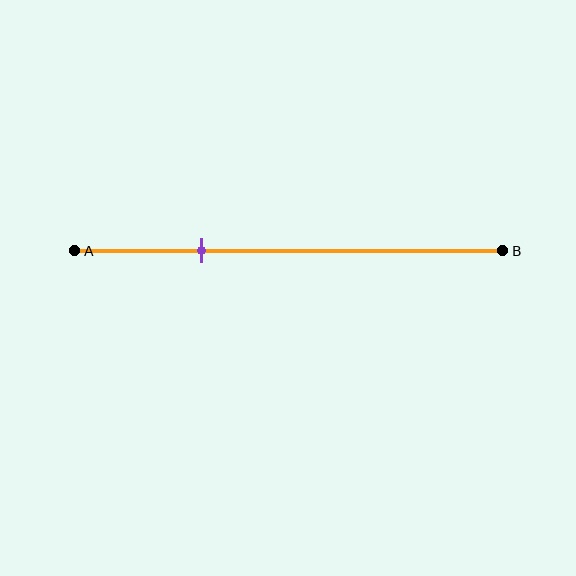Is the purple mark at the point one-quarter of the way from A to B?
No, the mark is at about 30% from A, not at the 25% one-quarter point.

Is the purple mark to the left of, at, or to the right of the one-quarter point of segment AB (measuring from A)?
The purple mark is to the right of the one-quarter point of segment AB.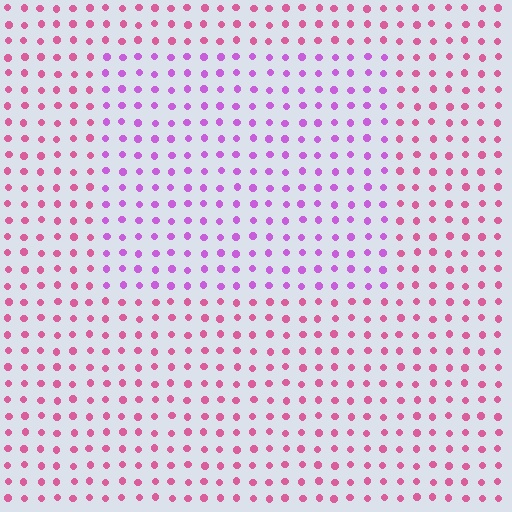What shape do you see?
I see a rectangle.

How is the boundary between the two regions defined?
The boundary is defined purely by a slight shift in hue (about 38 degrees). Spacing, size, and orientation are identical on both sides.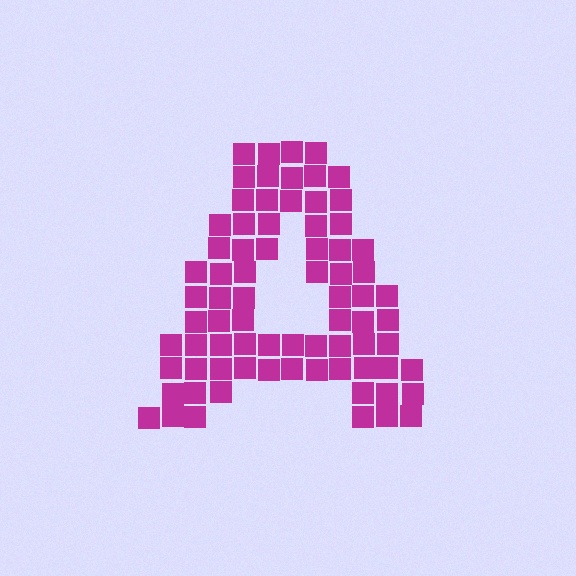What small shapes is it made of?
It is made of small squares.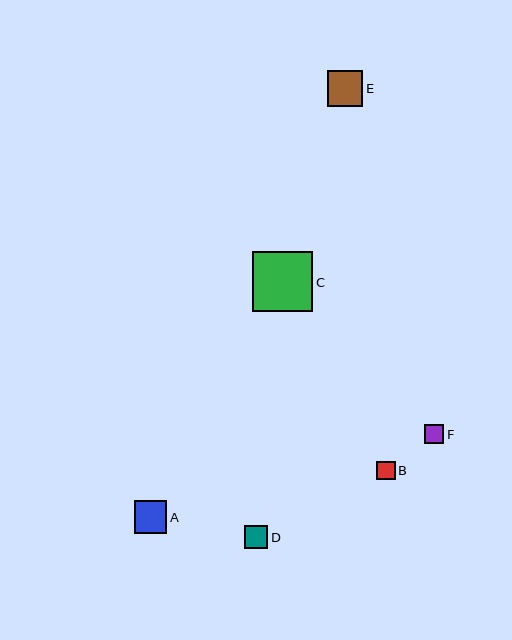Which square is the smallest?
Square B is the smallest with a size of approximately 18 pixels.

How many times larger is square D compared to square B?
Square D is approximately 1.3 times the size of square B.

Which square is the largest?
Square C is the largest with a size of approximately 60 pixels.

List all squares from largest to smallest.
From largest to smallest: C, E, A, D, F, B.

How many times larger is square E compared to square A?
Square E is approximately 1.1 times the size of square A.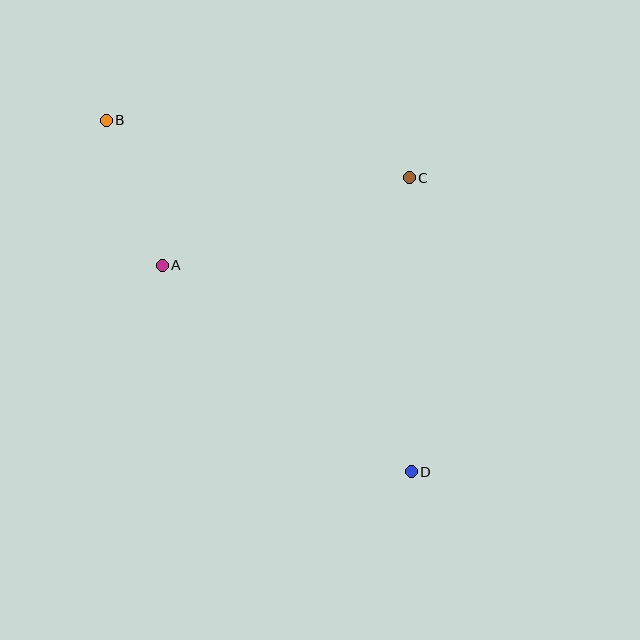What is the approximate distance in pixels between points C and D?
The distance between C and D is approximately 294 pixels.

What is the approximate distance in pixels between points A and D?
The distance between A and D is approximately 323 pixels.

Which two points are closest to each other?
Points A and B are closest to each other.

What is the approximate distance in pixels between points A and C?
The distance between A and C is approximately 262 pixels.